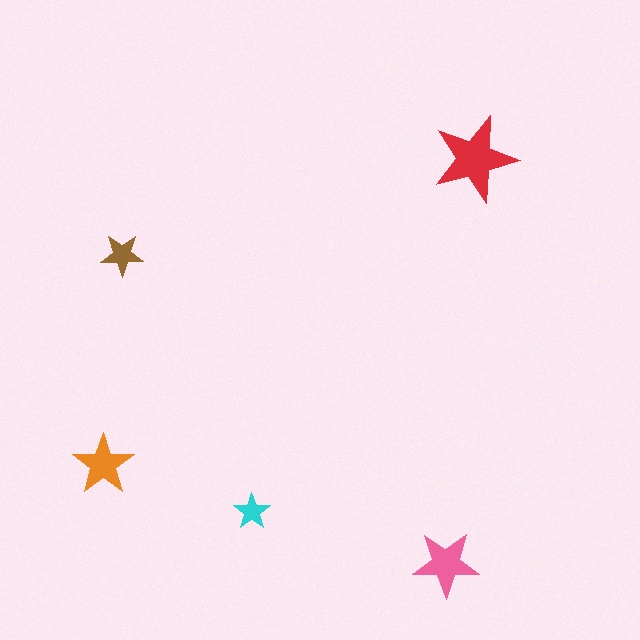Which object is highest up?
The red star is topmost.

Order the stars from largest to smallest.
the red one, the pink one, the orange one, the brown one, the cyan one.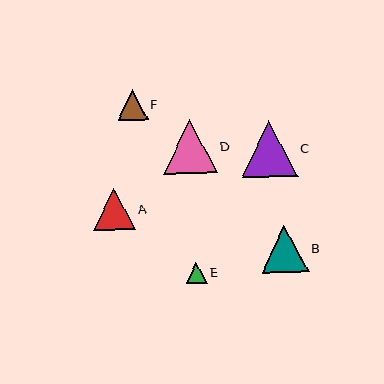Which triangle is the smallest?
Triangle E is the smallest with a size of approximately 21 pixels.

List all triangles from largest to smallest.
From largest to smallest: C, D, B, A, F, E.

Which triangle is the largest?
Triangle C is the largest with a size of approximately 56 pixels.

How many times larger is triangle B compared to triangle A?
Triangle B is approximately 1.1 times the size of triangle A.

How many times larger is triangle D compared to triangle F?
Triangle D is approximately 1.8 times the size of triangle F.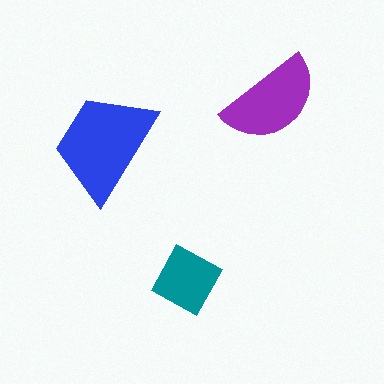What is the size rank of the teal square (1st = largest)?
3rd.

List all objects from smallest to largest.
The teal square, the purple semicircle, the blue trapezoid.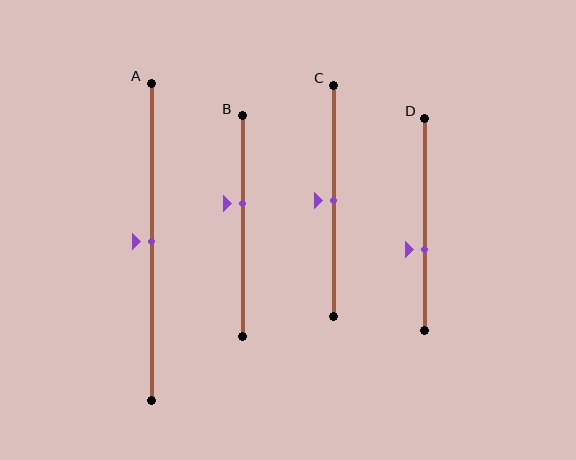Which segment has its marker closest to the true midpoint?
Segment A has its marker closest to the true midpoint.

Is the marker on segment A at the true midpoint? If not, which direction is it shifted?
Yes, the marker on segment A is at the true midpoint.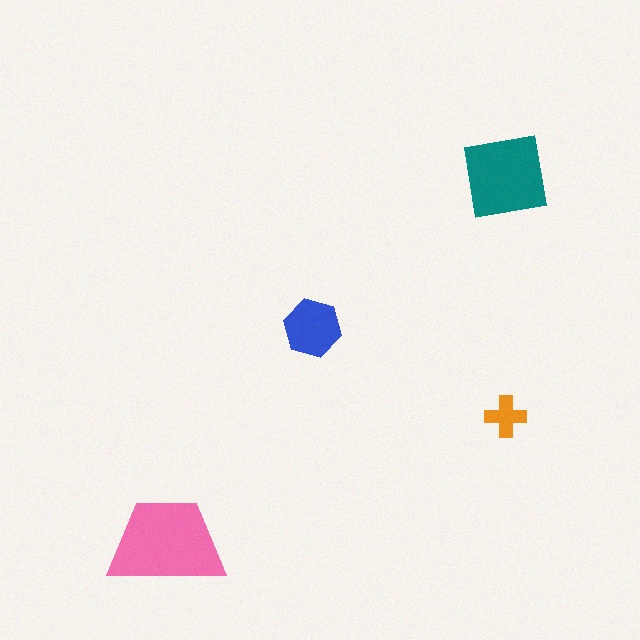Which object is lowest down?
The pink trapezoid is bottommost.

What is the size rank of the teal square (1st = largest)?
2nd.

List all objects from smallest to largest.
The orange cross, the blue hexagon, the teal square, the pink trapezoid.